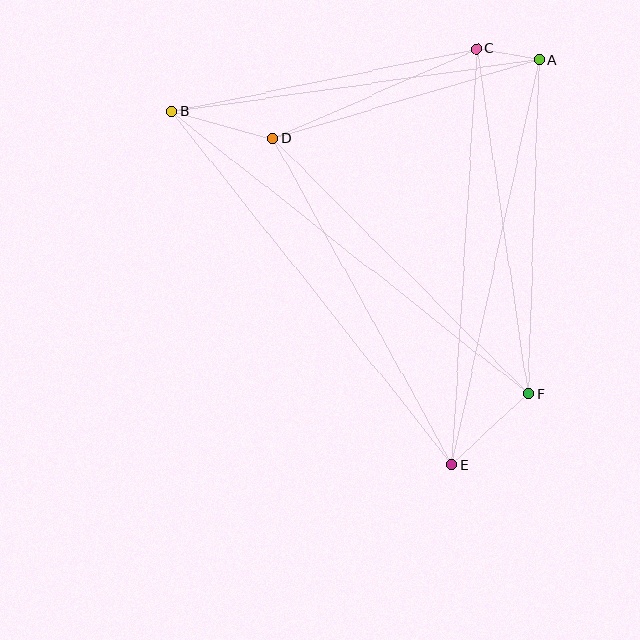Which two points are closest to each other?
Points A and C are closest to each other.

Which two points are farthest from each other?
Points B and F are farthest from each other.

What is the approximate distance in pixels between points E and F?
The distance between E and F is approximately 104 pixels.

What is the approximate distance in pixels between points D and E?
The distance between D and E is approximately 372 pixels.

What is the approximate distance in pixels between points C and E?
The distance between C and E is approximately 416 pixels.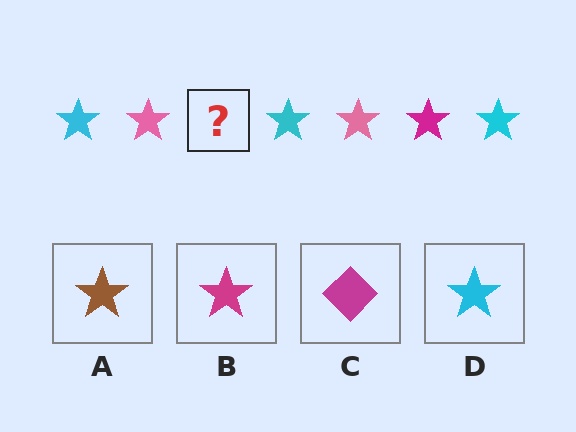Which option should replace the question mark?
Option B.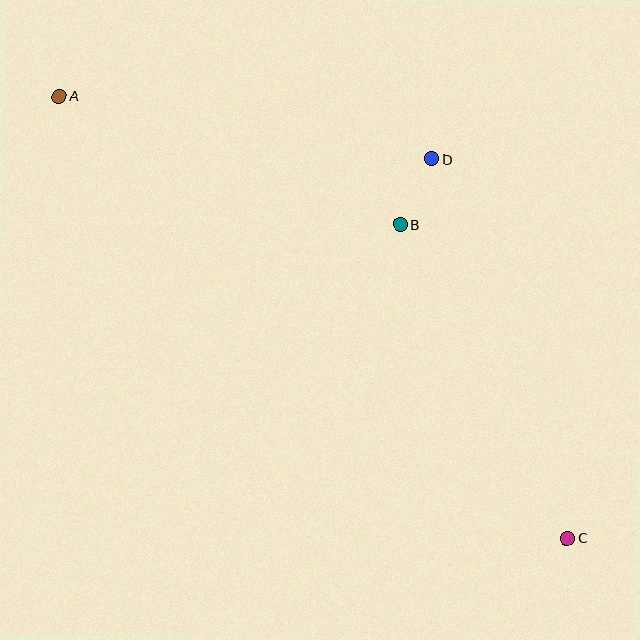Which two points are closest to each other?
Points B and D are closest to each other.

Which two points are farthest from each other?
Points A and C are farthest from each other.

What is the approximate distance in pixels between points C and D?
The distance between C and D is approximately 403 pixels.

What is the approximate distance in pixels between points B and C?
The distance between B and C is approximately 355 pixels.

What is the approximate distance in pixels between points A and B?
The distance between A and B is approximately 365 pixels.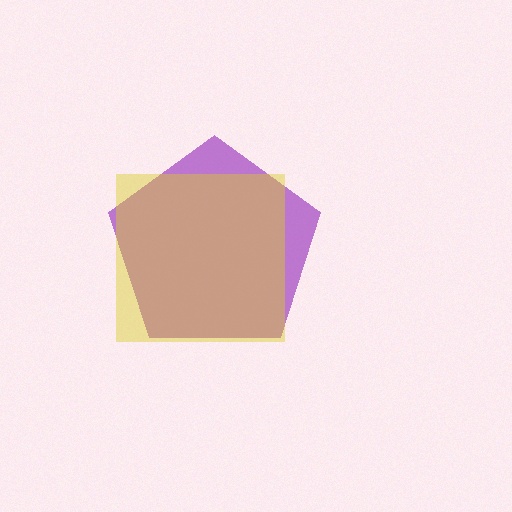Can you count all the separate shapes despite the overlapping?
Yes, there are 2 separate shapes.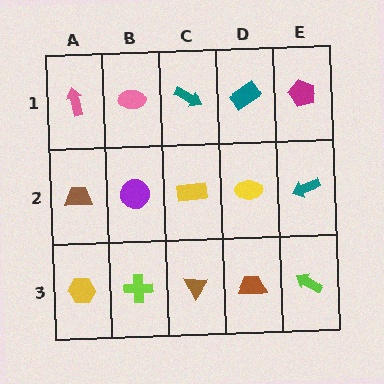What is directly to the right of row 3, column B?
A brown triangle.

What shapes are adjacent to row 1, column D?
A yellow ellipse (row 2, column D), a teal arrow (row 1, column C), a magenta pentagon (row 1, column E).